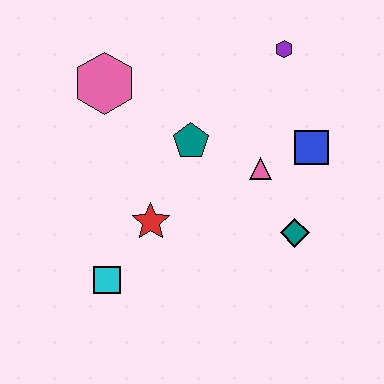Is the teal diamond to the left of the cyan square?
No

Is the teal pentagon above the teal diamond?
Yes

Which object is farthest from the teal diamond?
The pink hexagon is farthest from the teal diamond.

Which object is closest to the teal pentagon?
The pink triangle is closest to the teal pentagon.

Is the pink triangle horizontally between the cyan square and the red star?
No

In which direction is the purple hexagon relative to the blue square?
The purple hexagon is above the blue square.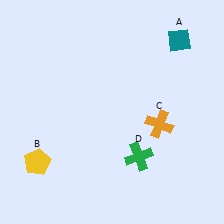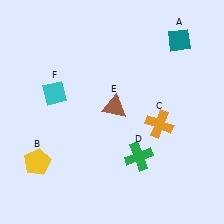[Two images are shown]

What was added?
A brown triangle (E), a cyan diamond (F) were added in Image 2.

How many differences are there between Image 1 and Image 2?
There are 2 differences between the two images.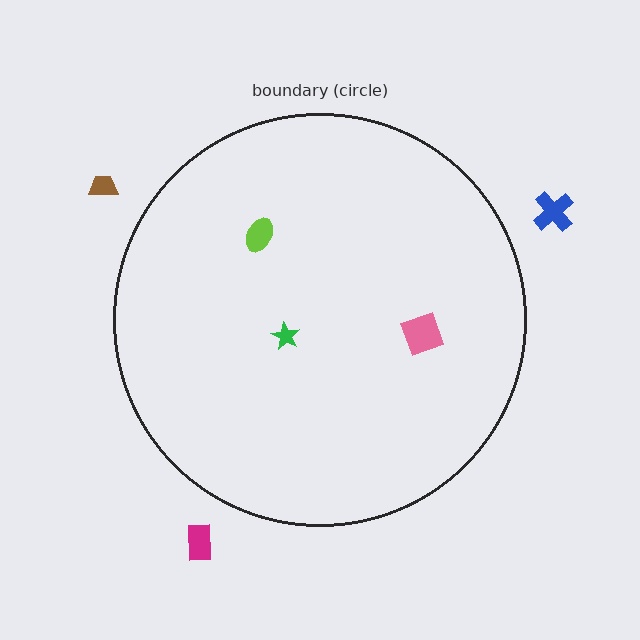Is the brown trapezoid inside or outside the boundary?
Outside.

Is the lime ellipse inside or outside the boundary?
Inside.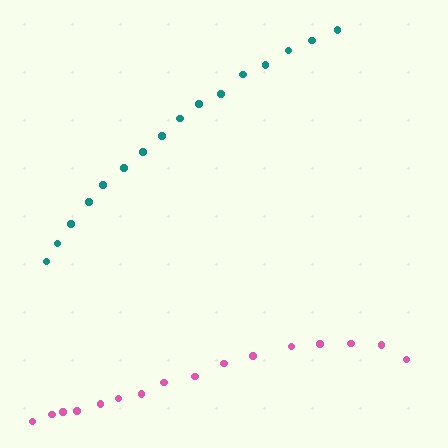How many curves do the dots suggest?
There are 2 distinct paths.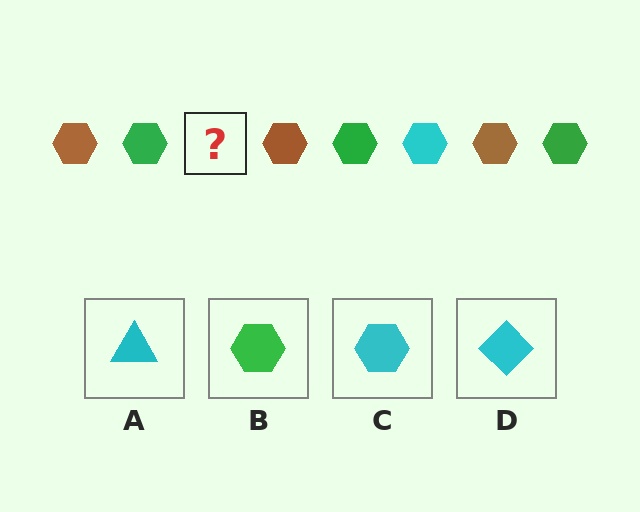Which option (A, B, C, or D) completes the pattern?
C.